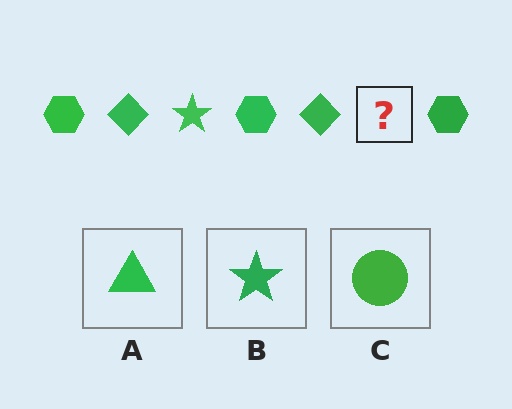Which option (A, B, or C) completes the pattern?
B.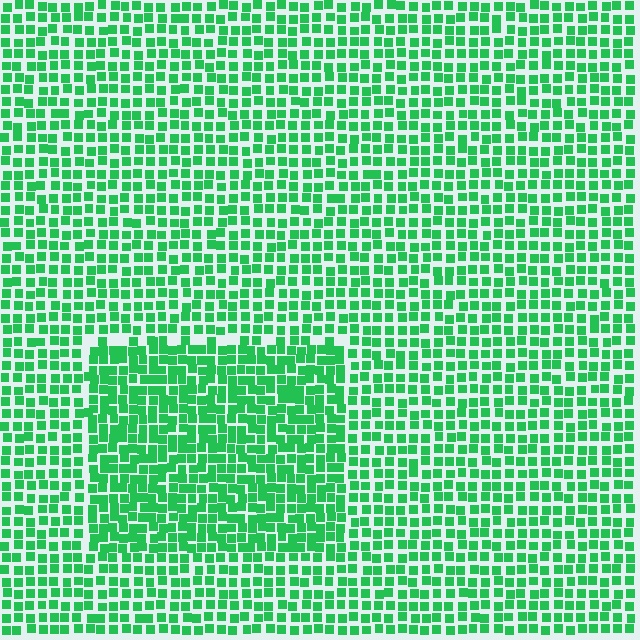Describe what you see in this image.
The image contains small green elements arranged at two different densities. A rectangle-shaped region is visible where the elements are more densely packed than the surrounding area.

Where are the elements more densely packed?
The elements are more densely packed inside the rectangle boundary.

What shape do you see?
I see a rectangle.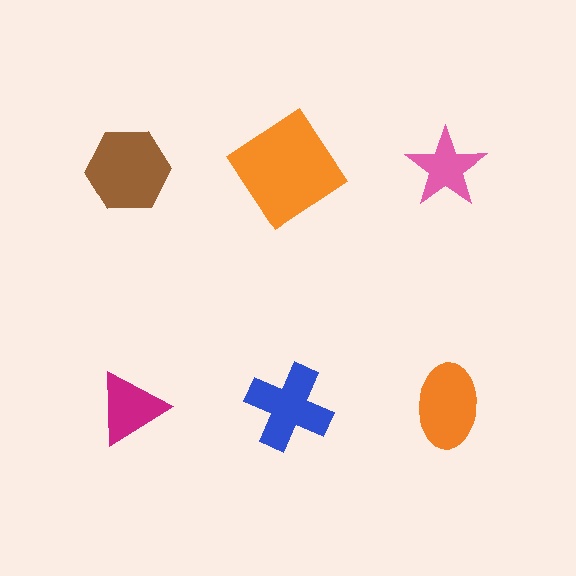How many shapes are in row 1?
3 shapes.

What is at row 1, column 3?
A pink star.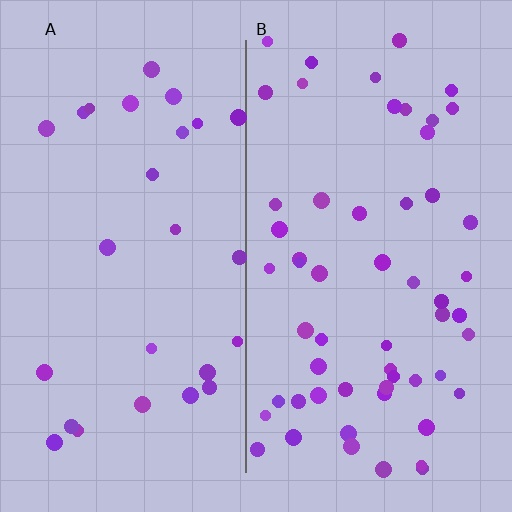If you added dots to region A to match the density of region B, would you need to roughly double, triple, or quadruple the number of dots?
Approximately double.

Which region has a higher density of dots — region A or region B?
B (the right).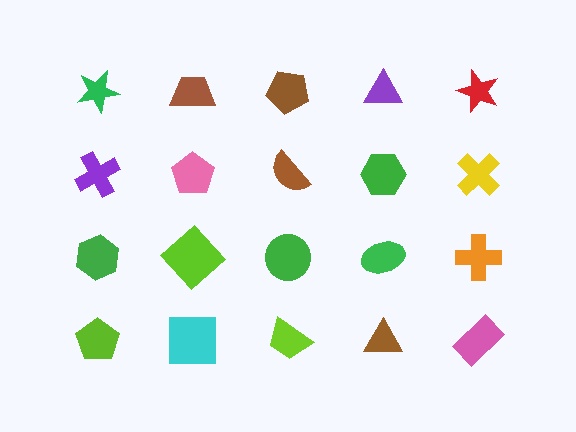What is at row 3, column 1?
A green hexagon.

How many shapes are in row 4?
5 shapes.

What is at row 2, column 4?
A green hexagon.